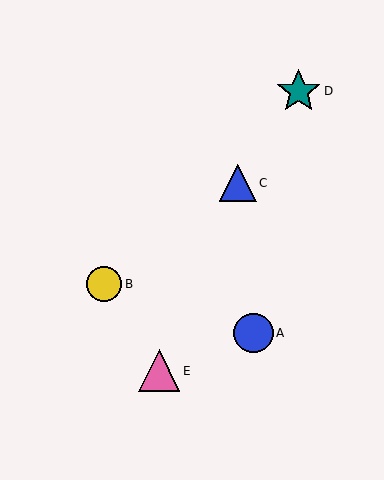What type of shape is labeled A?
Shape A is a blue circle.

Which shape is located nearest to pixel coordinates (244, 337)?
The blue circle (labeled A) at (254, 333) is nearest to that location.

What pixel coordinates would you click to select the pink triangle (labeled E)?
Click at (159, 371) to select the pink triangle E.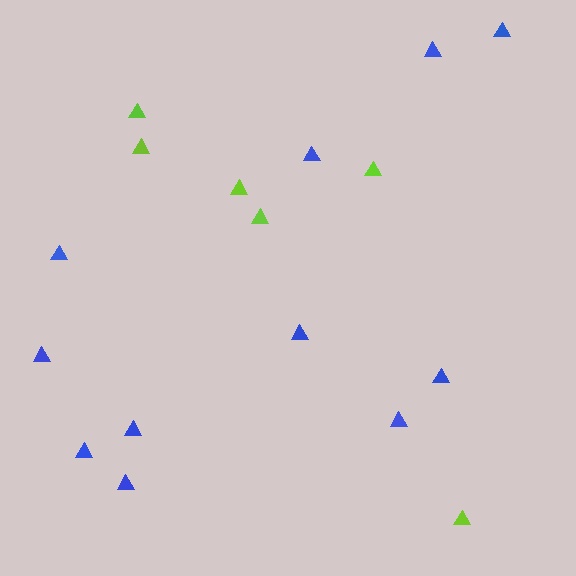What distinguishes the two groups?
There are 2 groups: one group of blue triangles (11) and one group of lime triangles (6).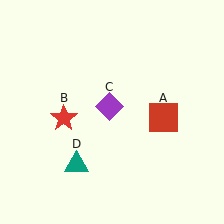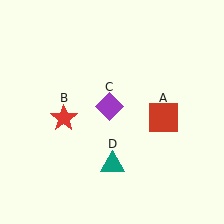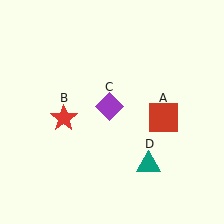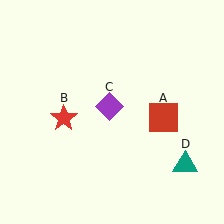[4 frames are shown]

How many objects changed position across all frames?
1 object changed position: teal triangle (object D).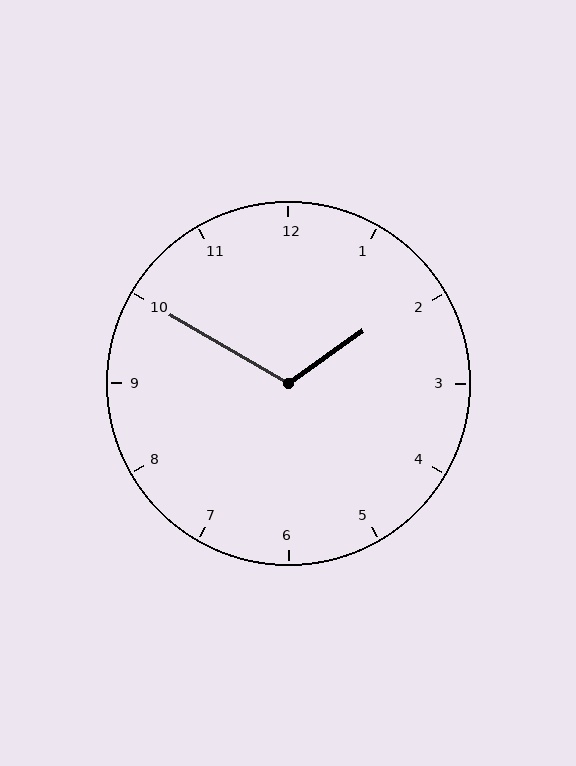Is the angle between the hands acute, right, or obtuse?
It is obtuse.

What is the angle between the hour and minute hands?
Approximately 115 degrees.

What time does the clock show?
1:50.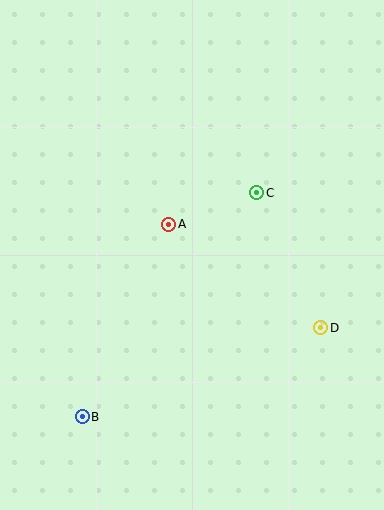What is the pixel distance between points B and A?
The distance between B and A is 211 pixels.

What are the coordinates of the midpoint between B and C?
The midpoint between B and C is at (170, 305).